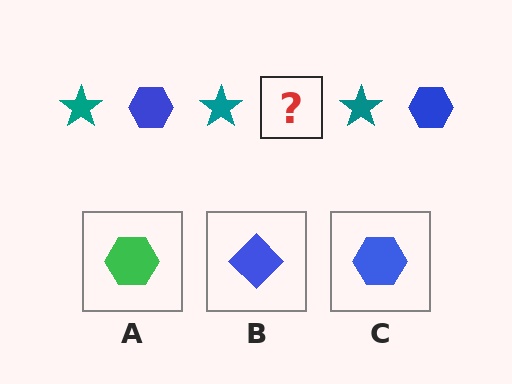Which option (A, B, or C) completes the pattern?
C.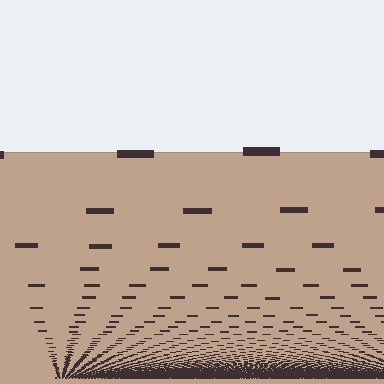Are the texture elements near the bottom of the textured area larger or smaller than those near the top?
Smaller. The gradient is inverted — elements near the bottom are smaller and denser.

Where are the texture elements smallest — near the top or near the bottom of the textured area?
Near the bottom.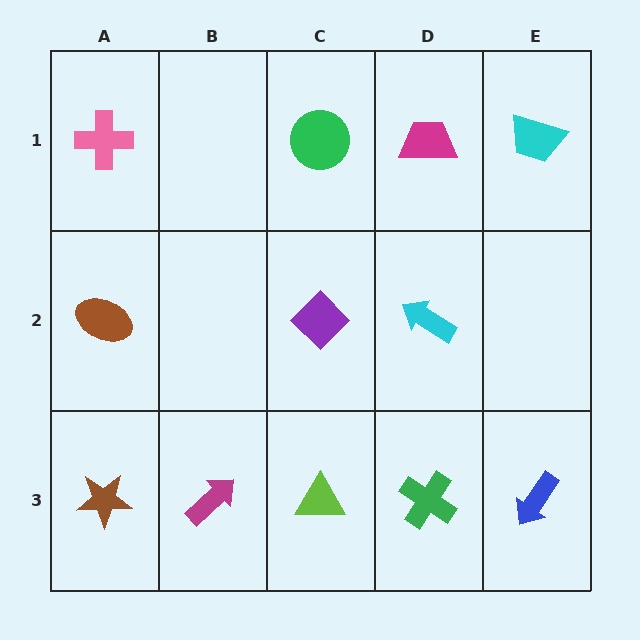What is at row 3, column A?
A brown star.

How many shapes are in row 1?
4 shapes.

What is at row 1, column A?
A pink cross.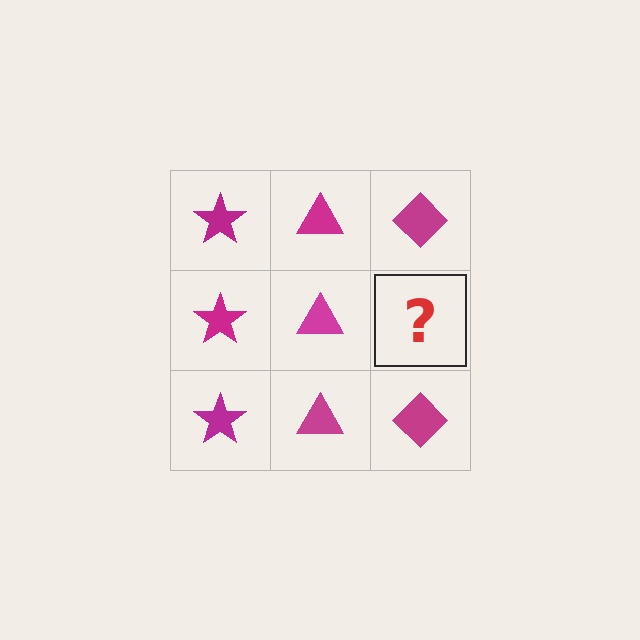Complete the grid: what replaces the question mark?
The question mark should be replaced with a magenta diamond.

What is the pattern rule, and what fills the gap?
The rule is that each column has a consistent shape. The gap should be filled with a magenta diamond.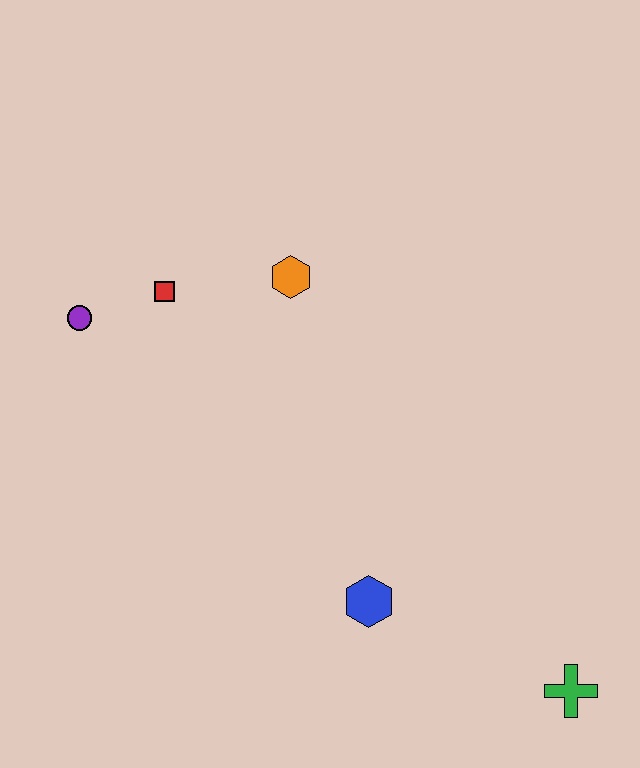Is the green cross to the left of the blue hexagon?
No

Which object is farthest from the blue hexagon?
The purple circle is farthest from the blue hexagon.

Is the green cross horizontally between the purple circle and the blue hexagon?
No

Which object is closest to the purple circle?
The red square is closest to the purple circle.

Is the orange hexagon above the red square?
Yes